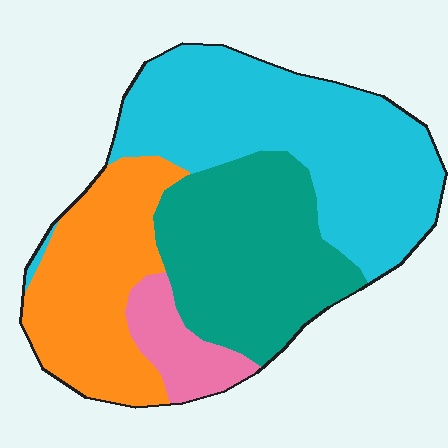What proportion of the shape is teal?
Teal takes up about one quarter (1/4) of the shape.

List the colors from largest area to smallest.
From largest to smallest: cyan, teal, orange, pink.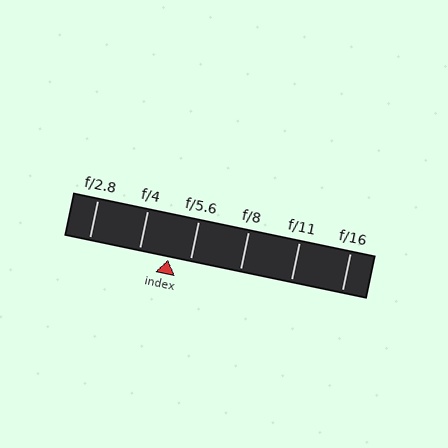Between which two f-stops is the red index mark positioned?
The index mark is between f/4 and f/5.6.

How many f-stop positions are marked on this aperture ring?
There are 6 f-stop positions marked.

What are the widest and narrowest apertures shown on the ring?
The widest aperture shown is f/2.8 and the narrowest is f/16.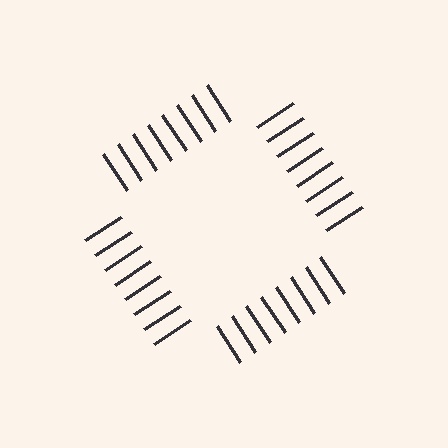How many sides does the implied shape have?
4 sides — the line-ends trace a square.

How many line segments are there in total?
32 — 8 along each of the 4 edges.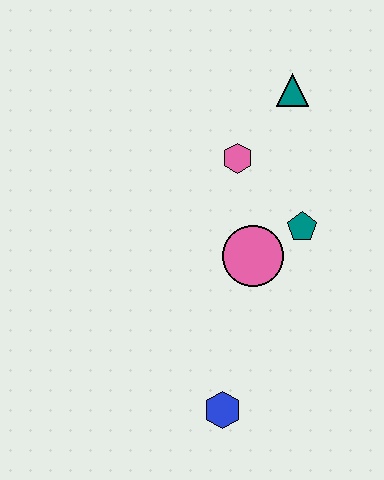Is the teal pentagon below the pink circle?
No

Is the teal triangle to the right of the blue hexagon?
Yes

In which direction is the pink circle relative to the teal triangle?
The pink circle is below the teal triangle.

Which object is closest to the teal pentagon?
The pink circle is closest to the teal pentagon.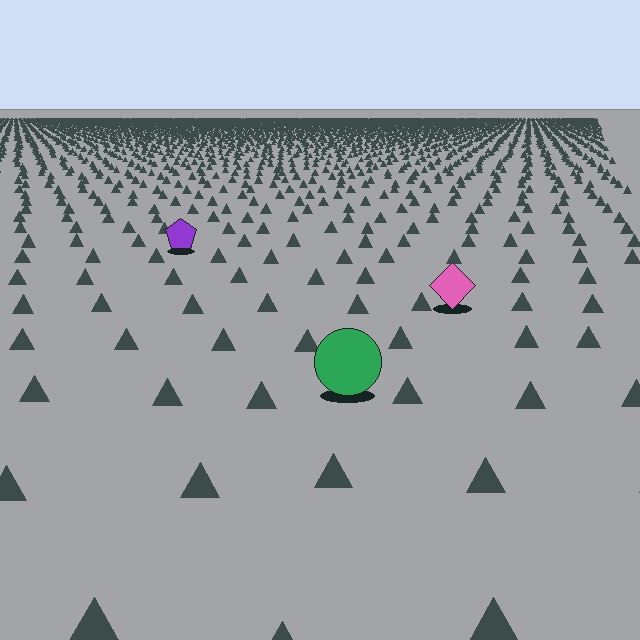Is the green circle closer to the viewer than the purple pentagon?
Yes. The green circle is closer — you can tell from the texture gradient: the ground texture is coarser near it.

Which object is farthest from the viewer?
The purple pentagon is farthest from the viewer. It appears smaller and the ground texture around it is denser.